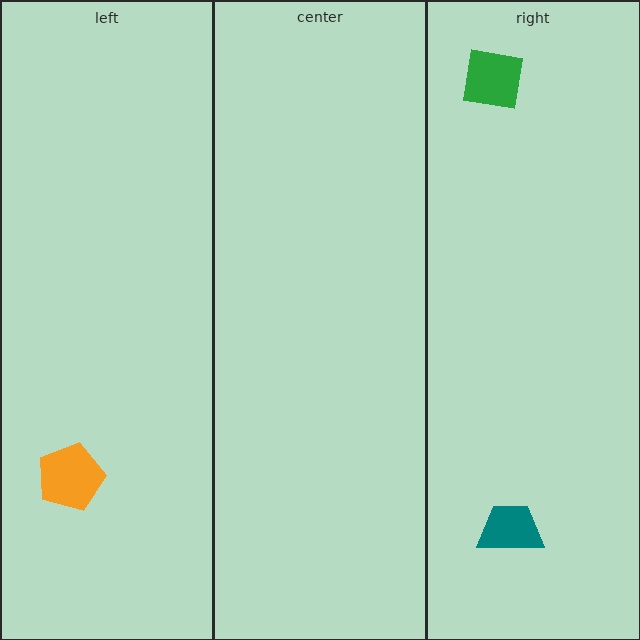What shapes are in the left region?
The orange pentagon.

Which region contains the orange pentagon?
The left region.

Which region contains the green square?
The right region.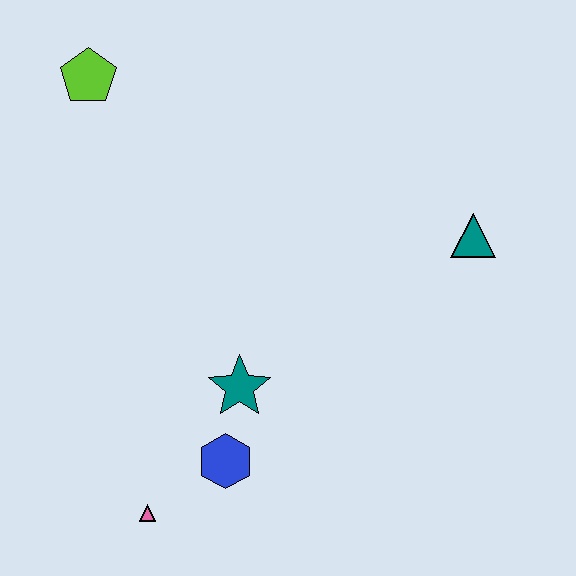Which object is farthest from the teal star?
The lime pentagon is farthest from the teal star.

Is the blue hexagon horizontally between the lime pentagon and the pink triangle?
No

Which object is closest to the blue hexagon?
The teal star is closest to the blue hexagon.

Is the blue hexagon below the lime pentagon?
Yes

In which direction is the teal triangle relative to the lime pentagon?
The teal triangle is to the right of the lime pentagon.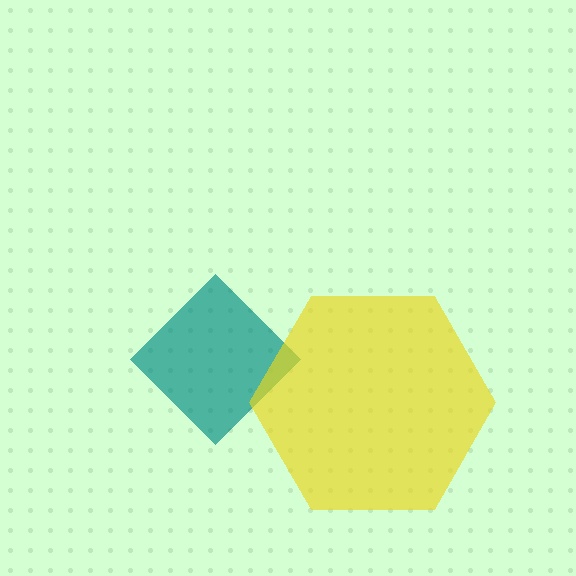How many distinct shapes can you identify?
There are 2 distinct shapes: a teal diamond, a yellow hexagon.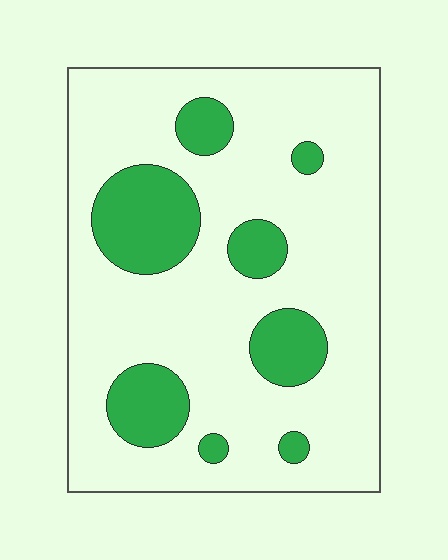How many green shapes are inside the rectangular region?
8.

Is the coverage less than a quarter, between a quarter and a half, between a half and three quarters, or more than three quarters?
Less than a quarter.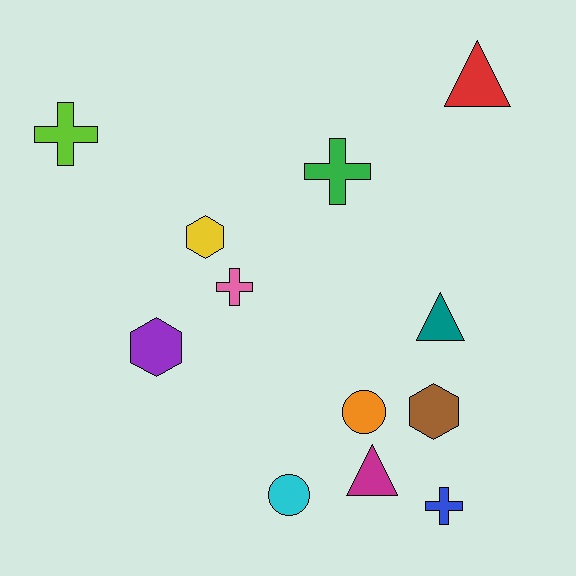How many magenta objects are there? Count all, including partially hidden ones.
There is 1 magenta object.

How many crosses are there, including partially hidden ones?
There are 4 crosses.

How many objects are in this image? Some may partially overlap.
There are 12 objects.